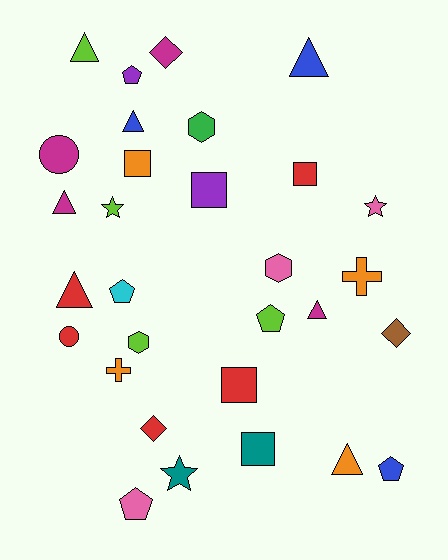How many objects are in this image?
There are 30 objects.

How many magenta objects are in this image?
There are 4 magenta objects.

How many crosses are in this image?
There are 2 crosses.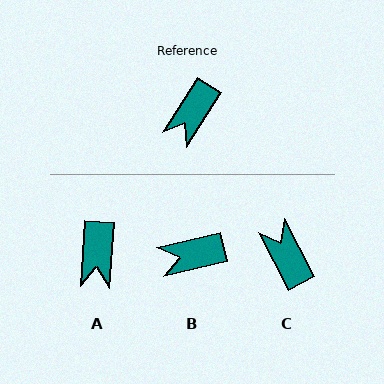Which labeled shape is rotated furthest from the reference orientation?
C, about 120 degrees away.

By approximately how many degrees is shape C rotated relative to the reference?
Approximately 120 degrees clockwise.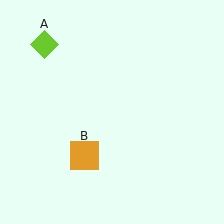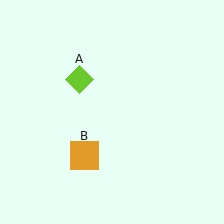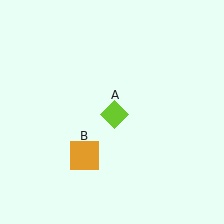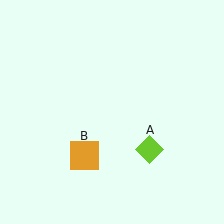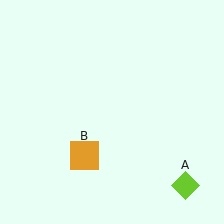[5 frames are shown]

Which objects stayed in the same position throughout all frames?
Orange square (object B) remained stationary.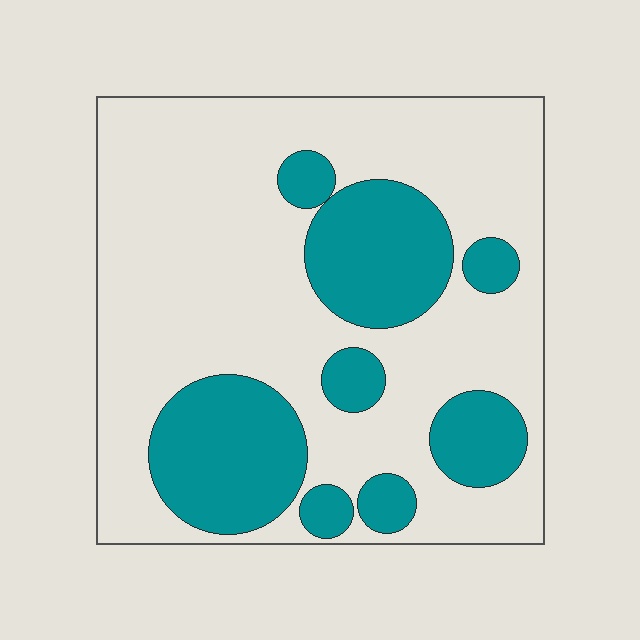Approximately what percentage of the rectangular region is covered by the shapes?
Approximately 30%.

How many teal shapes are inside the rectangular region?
8.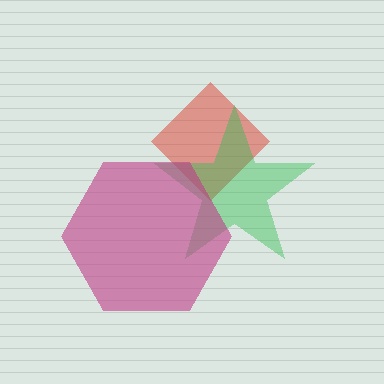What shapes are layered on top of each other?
The layered shapes are: a red diamond, a green star, a magenta hexagon.